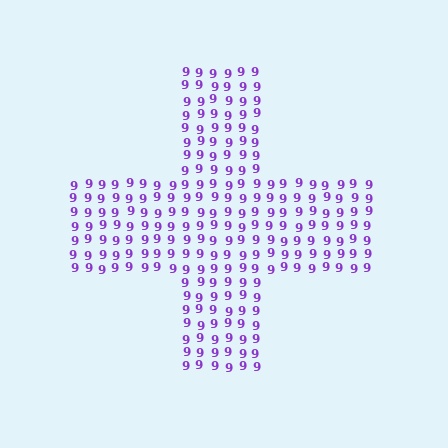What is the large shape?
The large shape is a cross.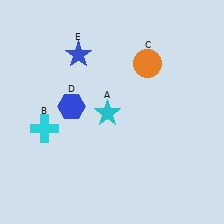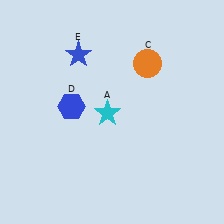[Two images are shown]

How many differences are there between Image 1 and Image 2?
There is 1 difference between the two images.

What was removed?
The cyan cross (B) was removed in Image 2.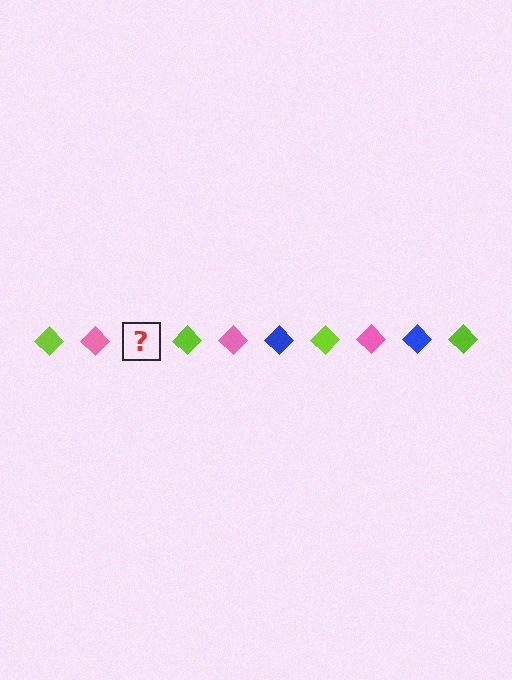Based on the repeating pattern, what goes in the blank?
The blank should be a blue diamond.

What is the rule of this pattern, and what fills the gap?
The rule is that the pattern cycles through lime, pink, blue diamonds. The gap should be filled with a blue diamond.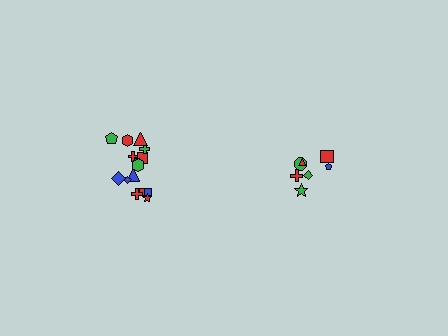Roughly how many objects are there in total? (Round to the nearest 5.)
Roughly 20 objects in total.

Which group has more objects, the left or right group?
The left group.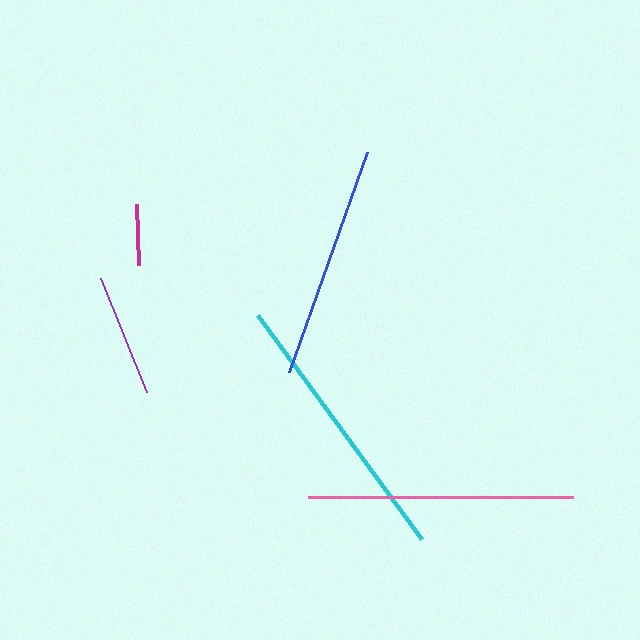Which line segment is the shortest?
The magenta line is the shortest at approximately 61 pixels.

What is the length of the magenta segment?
The magenta segment is approximately 61 pixels long.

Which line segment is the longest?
The cyan line is the longest at approximately 277 pixels.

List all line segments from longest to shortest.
From longest to shortest: cyan, pink, blue, purple, magenta.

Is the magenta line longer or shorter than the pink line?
The pink line is longer than the magenta line.